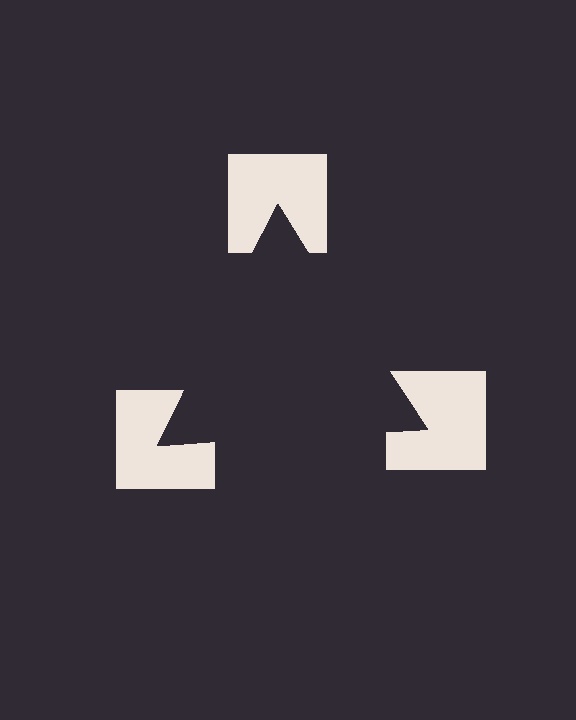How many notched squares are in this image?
There are 3 — one at each vertex of the illusory triangle.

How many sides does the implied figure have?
3 sides.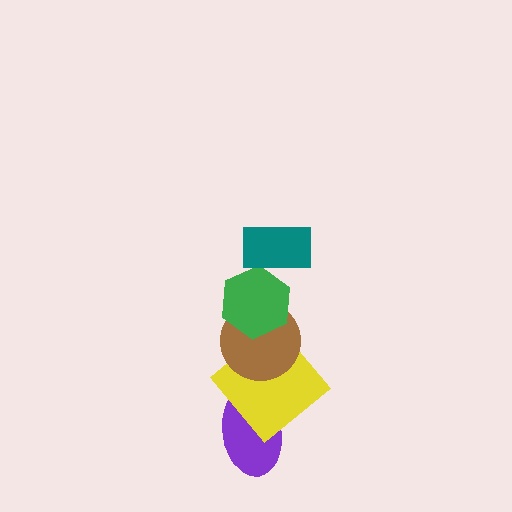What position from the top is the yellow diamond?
The yellow diamond is 4th from the top.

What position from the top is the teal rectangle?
The teal rectangle is 1st from the top.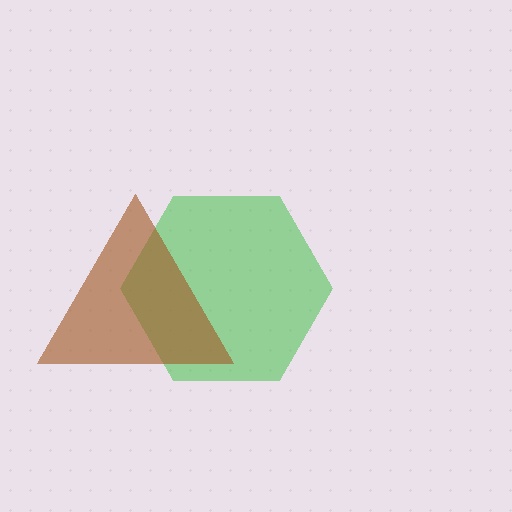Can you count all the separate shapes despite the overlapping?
Yes, there are 2 separate shapes.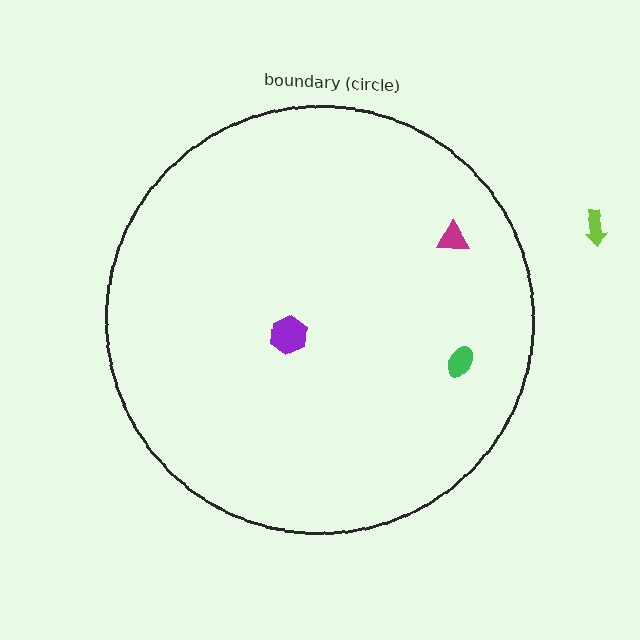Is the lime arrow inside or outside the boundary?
Outside.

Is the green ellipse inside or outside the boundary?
Inside.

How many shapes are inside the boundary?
3 inside, 1 outside.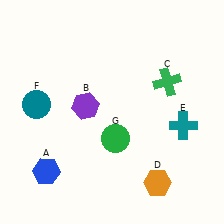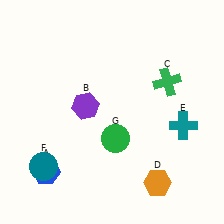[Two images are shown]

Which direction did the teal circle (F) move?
The teal circle (F) moved down.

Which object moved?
The teal circle (F) moved down.